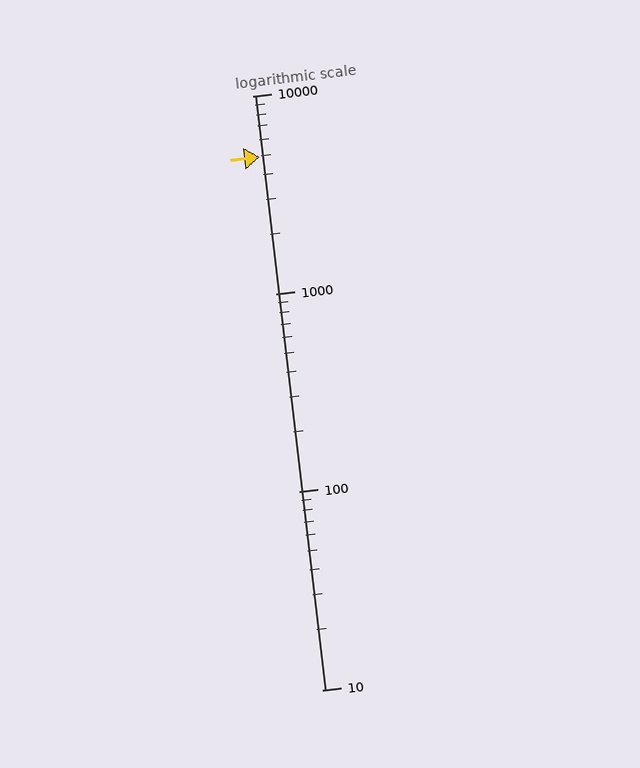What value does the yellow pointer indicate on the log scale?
The pointer indicates approximately 4900.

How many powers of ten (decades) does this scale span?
The scale spans 3 decades, from 10 to 10000.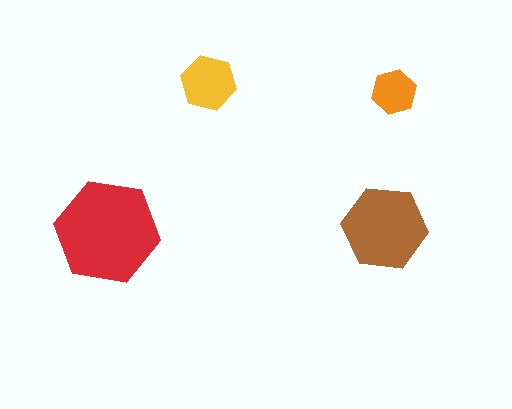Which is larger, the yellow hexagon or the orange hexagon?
The yellow one.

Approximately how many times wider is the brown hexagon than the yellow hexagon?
About 1.5 times wider.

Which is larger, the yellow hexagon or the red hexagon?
The red one.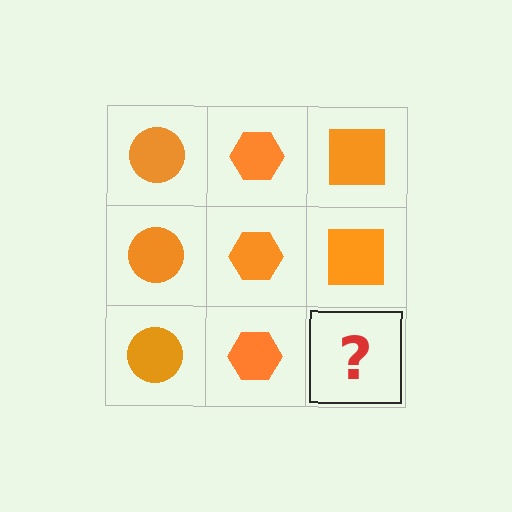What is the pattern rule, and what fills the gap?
The rule is that each column has a consistent shape. The gap should be filled with an orange square.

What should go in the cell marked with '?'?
The missing cell should contain an orange square.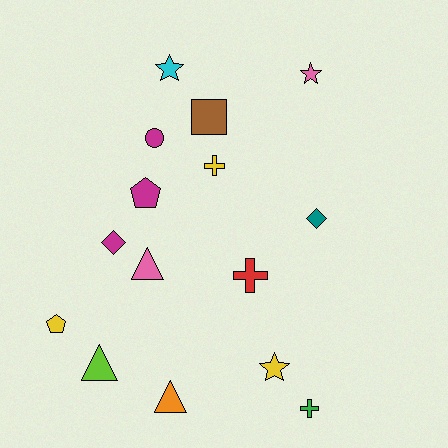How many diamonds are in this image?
There are 2 diamonds.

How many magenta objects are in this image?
There are 3 magenta objects.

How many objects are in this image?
There are 15 objects.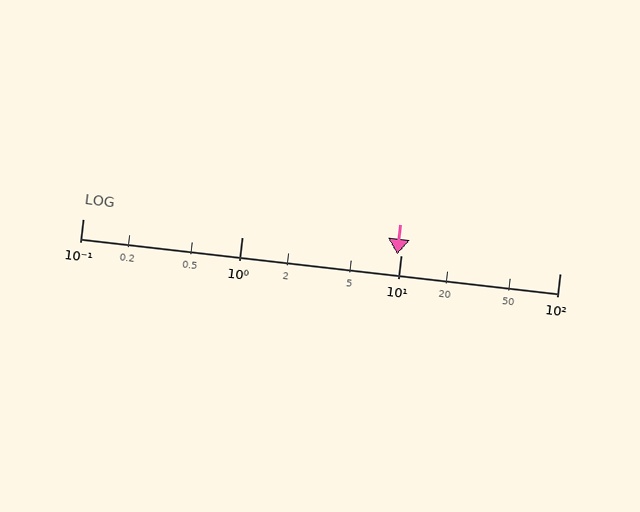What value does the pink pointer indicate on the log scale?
The pointer indicates approximately 9.5.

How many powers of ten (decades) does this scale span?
The scale spans 3 decades, from 0.1 to 100.